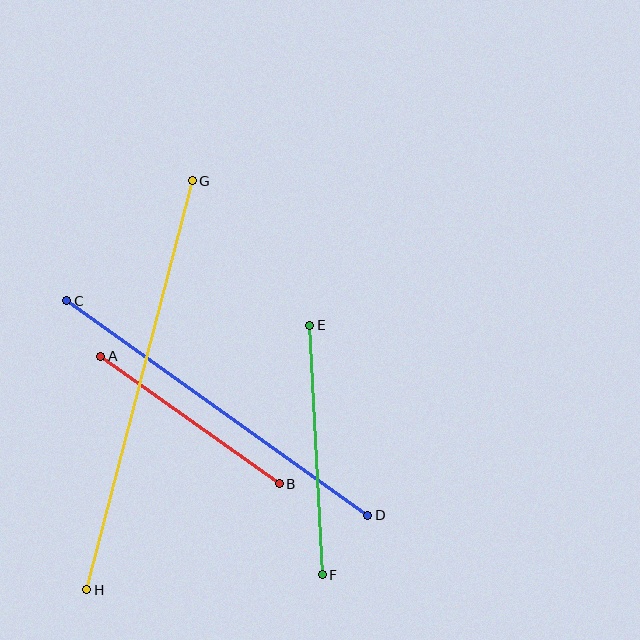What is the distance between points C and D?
The distance is approximately 370 pixels.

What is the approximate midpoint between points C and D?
The midpoint is at approximately (217, 408) pixels.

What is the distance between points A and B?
The distance is approximately 220 pixels.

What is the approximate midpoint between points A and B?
The midpoint is at approximately (190, 420) pixels.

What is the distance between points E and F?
The distance is approximately 250 pixels.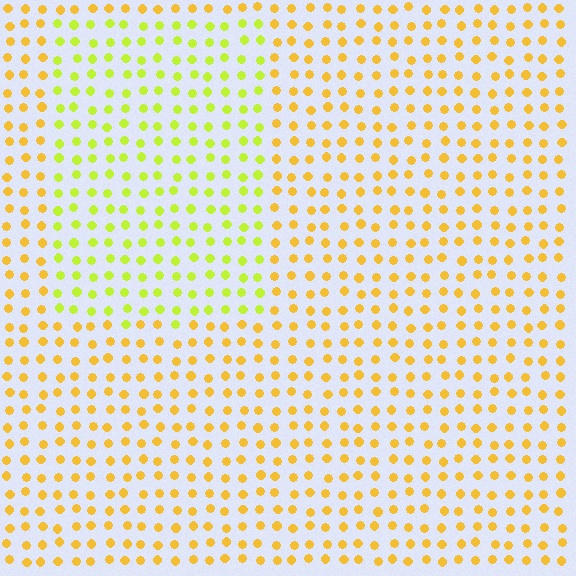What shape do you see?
I see a rectangle.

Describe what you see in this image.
The image is filled with small yellow elements in a uniform arrangement. A rectangle-shaped region is visible where the elements are tinted to a slightly different hue, forming a subtle color boundary.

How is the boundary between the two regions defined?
The boundary is defined purely by a slight shift in hue (about 33 degrees). Spacing, size, and orientation are identical on both sides.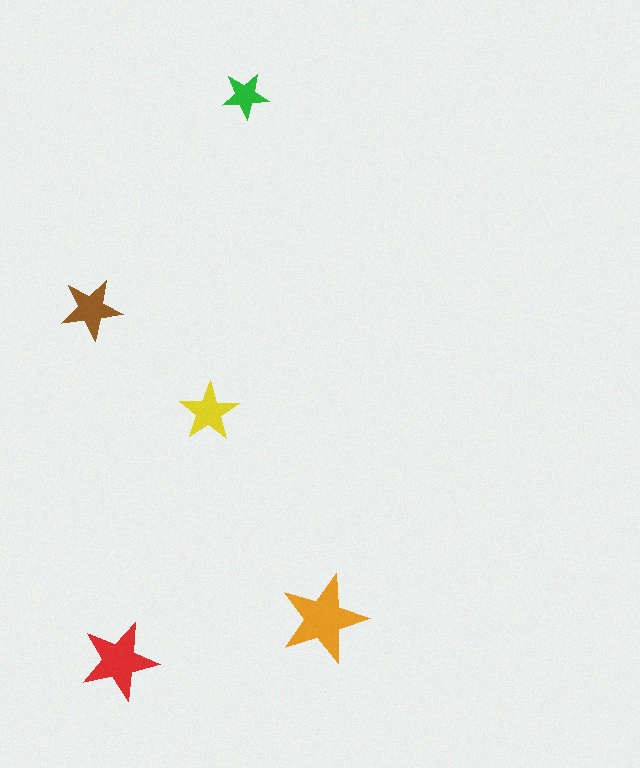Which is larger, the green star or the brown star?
The brown one.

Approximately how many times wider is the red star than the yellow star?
About 1.5 times wider.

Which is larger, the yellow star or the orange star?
The orange one.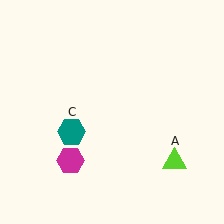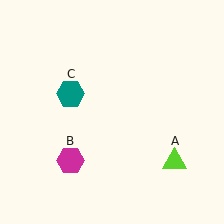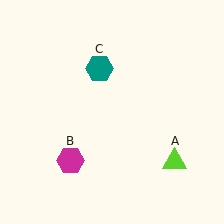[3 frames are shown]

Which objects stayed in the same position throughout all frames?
Lime triangle (object A) and magenta hexagon (object B) remained stationary.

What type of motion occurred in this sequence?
The teal hexagon (object C) rotated clockwise around the center of the scene.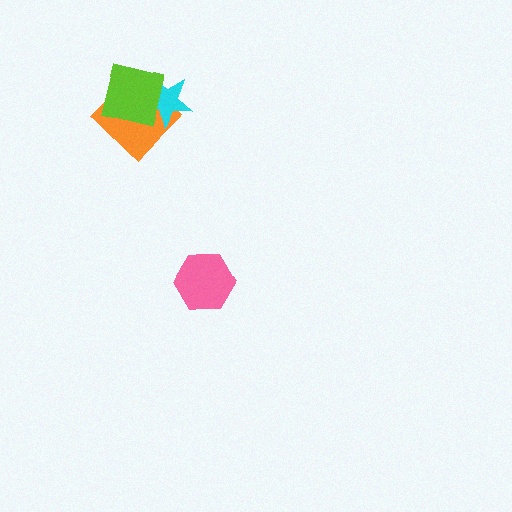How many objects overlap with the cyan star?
2 objects overlap with the cyan star.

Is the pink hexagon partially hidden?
No, no other shape covers it.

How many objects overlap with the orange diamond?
2 objects overlap with the orange diamond.